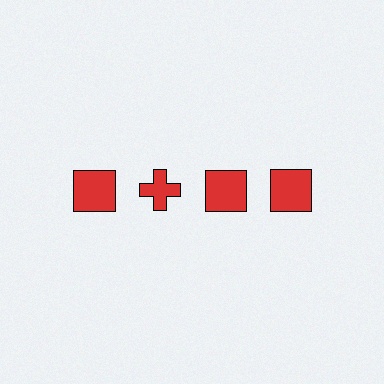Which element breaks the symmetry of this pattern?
The red cross in the top row, second from left column breaks the symmetry. All other shapes are red squares.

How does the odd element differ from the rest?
It has a different shape: cross instead of square.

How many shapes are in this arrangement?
There are 4 shapes arranged in a grid pattern.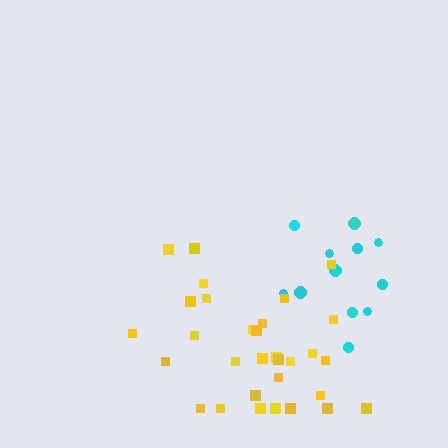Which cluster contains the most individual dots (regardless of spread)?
Yellow (31).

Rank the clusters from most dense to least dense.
yellow, cyan.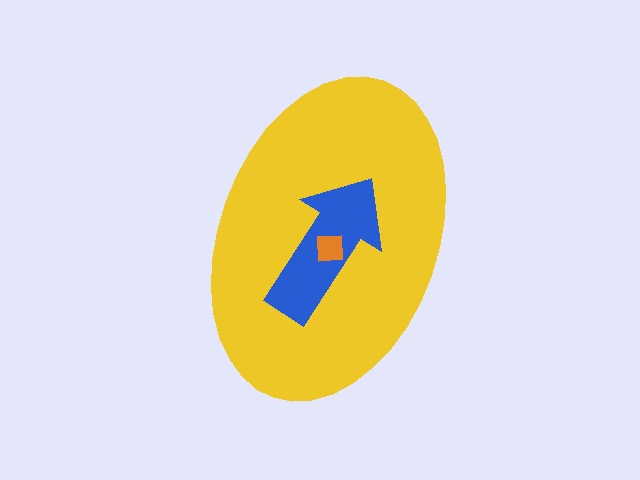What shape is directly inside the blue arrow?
The orange square.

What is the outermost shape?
The yellow ellipse.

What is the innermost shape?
The orange square.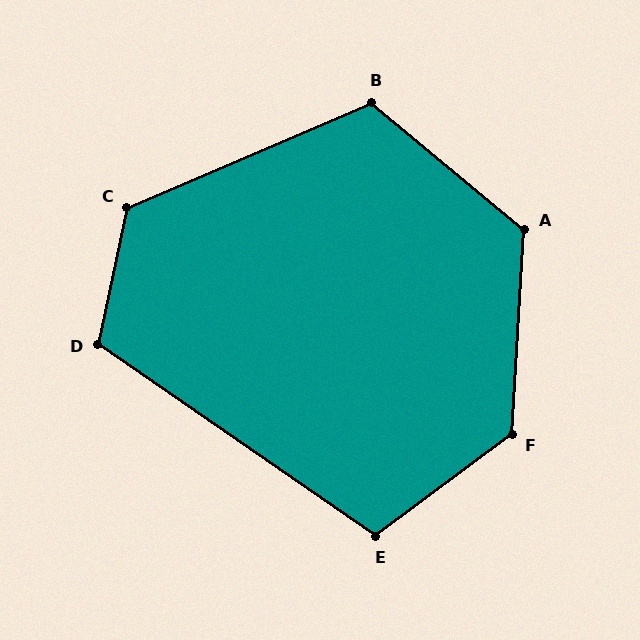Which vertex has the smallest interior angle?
E, at approximately 109 degrees.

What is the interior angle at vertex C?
Approximately 125 degrees (obtuse).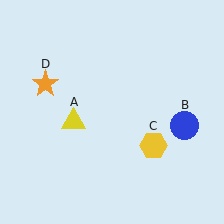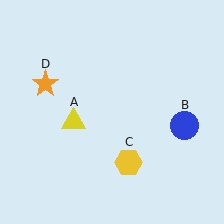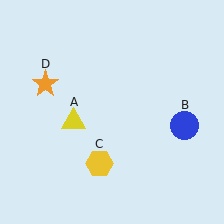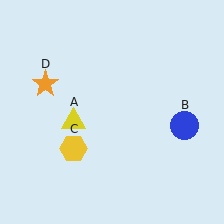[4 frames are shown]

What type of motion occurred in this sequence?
The yellow hexagon (object C) rotated clockwise around the center of the scene.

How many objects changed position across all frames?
1 object changed position: yellow hexagon (object C).